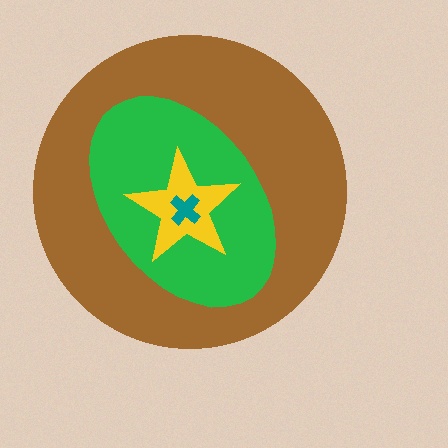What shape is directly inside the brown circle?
The green ellipse.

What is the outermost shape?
The brown circle.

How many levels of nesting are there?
4.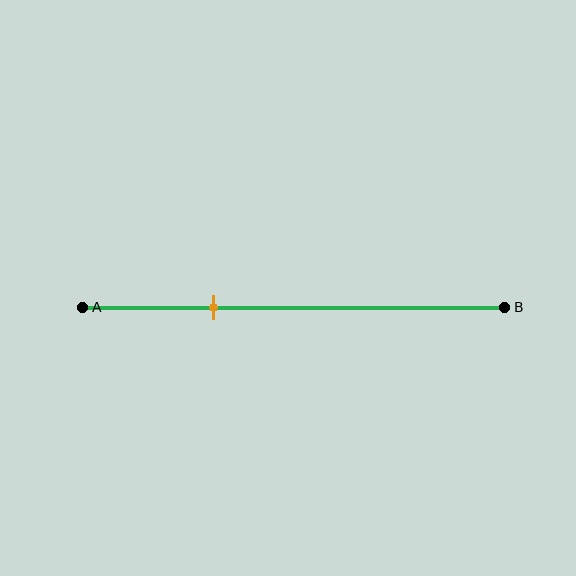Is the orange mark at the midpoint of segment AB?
No, the mark is at about 30% from A, not at the 50% midpoint.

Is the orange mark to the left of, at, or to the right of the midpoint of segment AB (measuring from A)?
The orange mark is to the left of the midpoint of segment AB.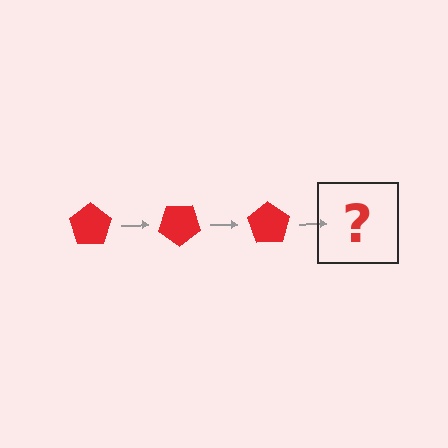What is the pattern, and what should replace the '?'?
The pattern is that the pentagon rotates 35 degrees each step. The '?' should be a red pentagon rotated 105 degrees.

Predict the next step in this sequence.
The next step is a red pentagon rotated 105 degrees.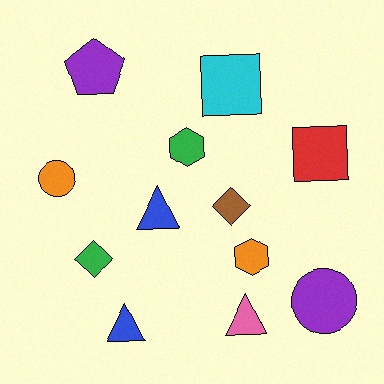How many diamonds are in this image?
There are 2 diamonds.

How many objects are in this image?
There are 12 objects.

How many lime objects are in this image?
There are no lime objects.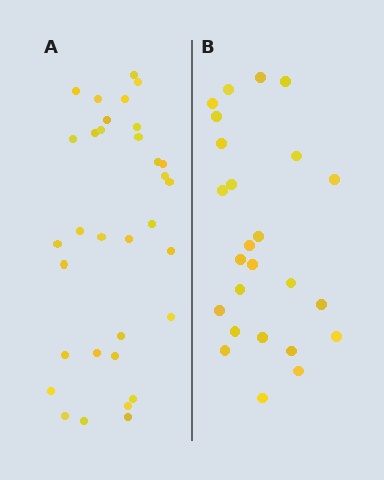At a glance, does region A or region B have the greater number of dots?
Region A (the left region) has more dots.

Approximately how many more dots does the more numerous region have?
Region A has roughly 8 or so more dots than region B.